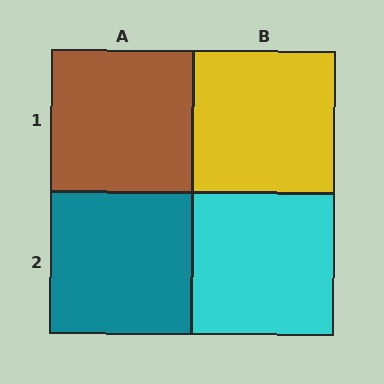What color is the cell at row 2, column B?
Cyan.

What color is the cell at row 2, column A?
Teal.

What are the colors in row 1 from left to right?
Brown, yellow.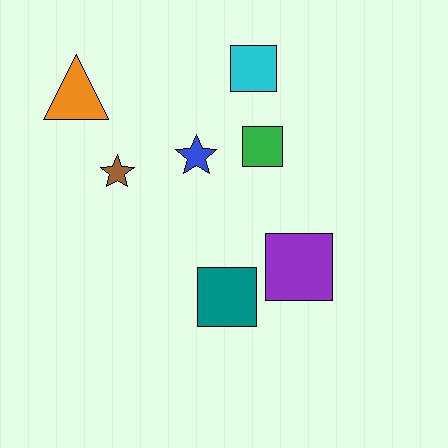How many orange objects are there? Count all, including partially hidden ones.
There is 1 orange object.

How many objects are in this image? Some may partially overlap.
There are 7 objects.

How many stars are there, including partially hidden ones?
There are 2 stars.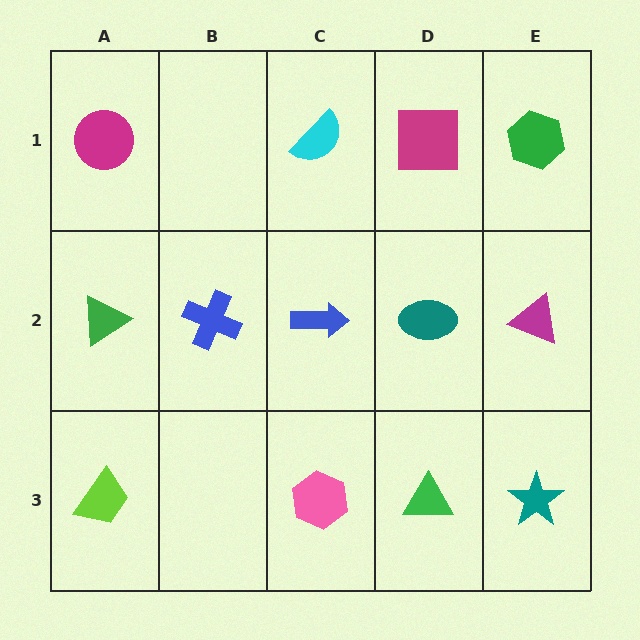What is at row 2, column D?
A teal ellipse.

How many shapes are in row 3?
4 shapes.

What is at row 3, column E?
A teal star.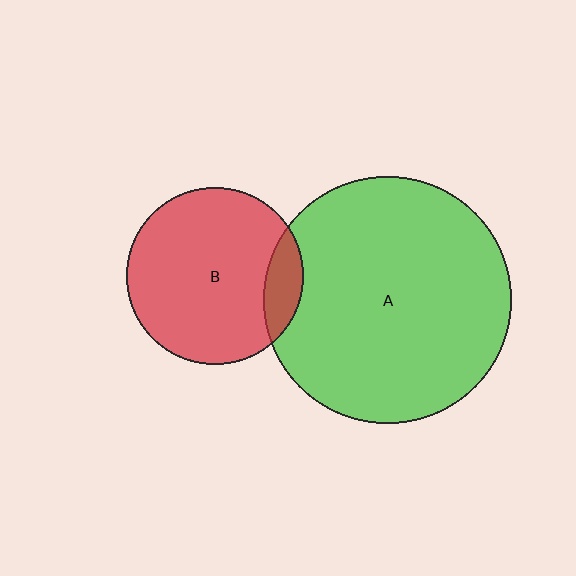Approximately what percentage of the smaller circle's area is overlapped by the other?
Approximately 15%.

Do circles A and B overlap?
Yes.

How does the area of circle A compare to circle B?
Approximately 2.0 times.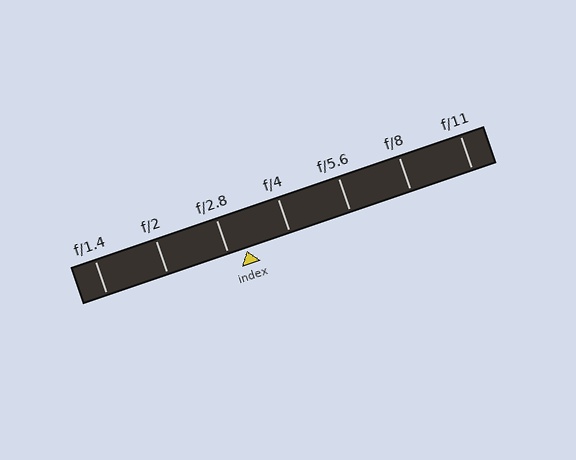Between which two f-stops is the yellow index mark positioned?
The index mark is between f/2.8 and f/4.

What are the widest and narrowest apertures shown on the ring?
The widest aperture shown is f/1.4 and the narrowest is f/11.